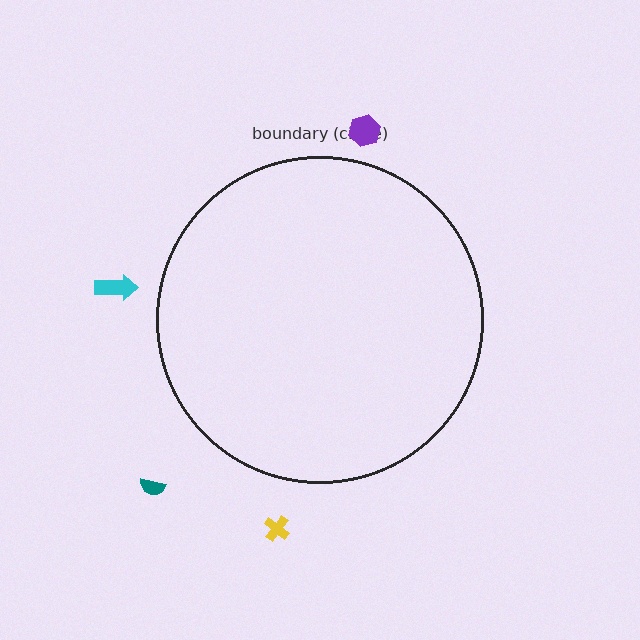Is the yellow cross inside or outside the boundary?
Outside.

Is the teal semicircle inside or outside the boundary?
Outside.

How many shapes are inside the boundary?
0 inside, 4 outside.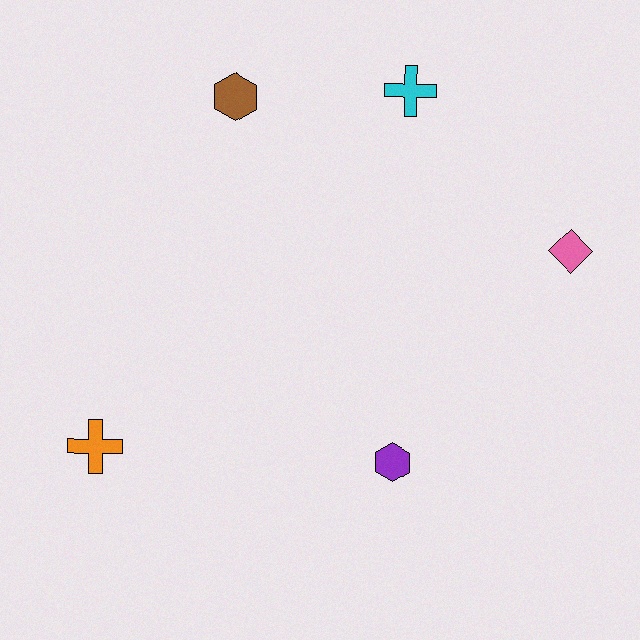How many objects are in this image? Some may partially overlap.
There are 5 objects.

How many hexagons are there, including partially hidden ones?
There are 2 hexagons.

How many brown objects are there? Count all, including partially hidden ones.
There is 1 brown object.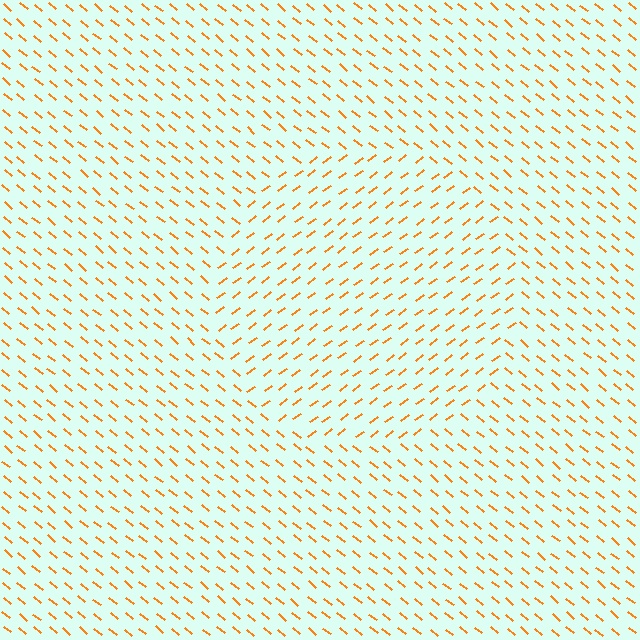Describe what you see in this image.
The image is filled with small orange line segments. A circle region in the image has lines oriented differently from the surrounding lines, creating a visible texture boundary.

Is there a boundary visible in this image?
Yes, there is a texture boundary formed by a change in line orientation.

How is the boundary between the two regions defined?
The boundary is defined purely by a change in line orientation (approximately 76 degrees difference). All lines are the same color and thickness.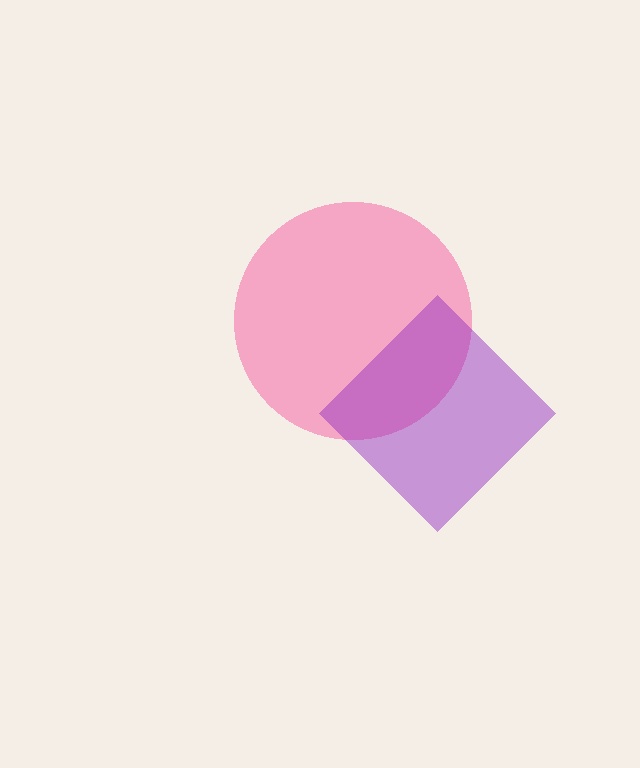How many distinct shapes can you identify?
There are 2 distinct shapes: a pink circle, a purple diamond.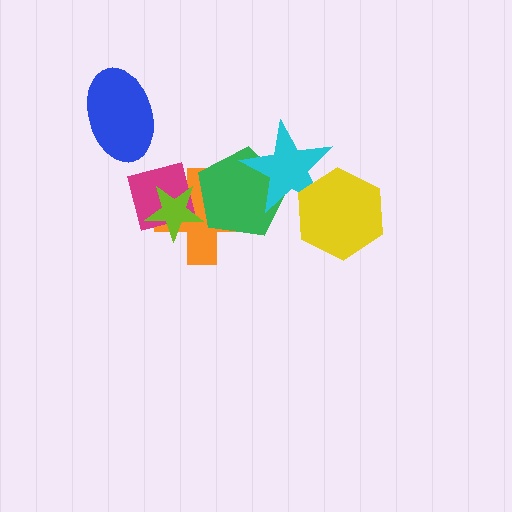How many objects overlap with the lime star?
3 objects overlap with the lime star.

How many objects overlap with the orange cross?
3 objects overlap with the orange cross.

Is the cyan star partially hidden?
Yes, it is partially covered by another shape.